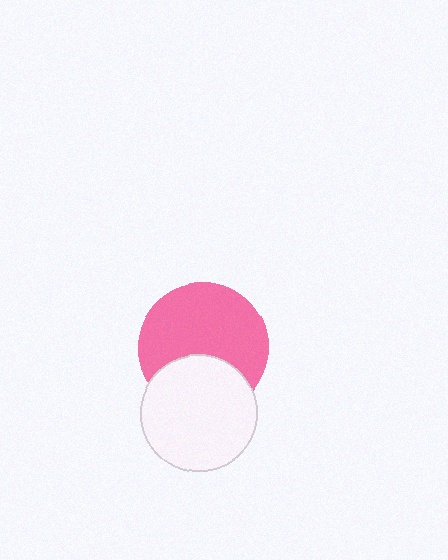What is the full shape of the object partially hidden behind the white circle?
The partially hidden object is a pink circle.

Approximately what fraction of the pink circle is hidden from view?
Roughly 33% of the pink circle is hidden behind the white circle.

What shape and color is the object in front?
The object in front is a white circle.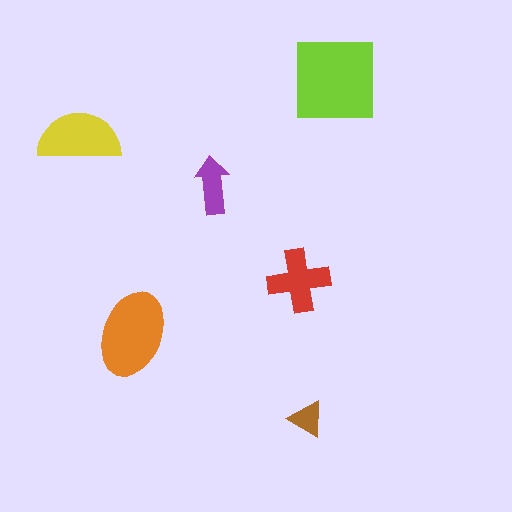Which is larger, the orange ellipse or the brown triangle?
The orange ellipse.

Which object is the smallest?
The brown triangle.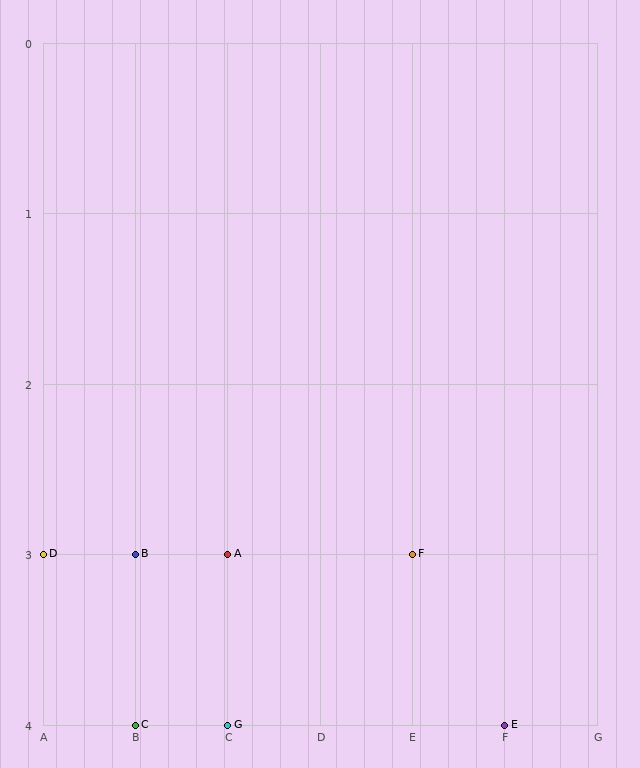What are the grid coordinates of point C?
Point C is at grid coordinates (B, 4).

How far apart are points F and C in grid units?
Points F and C are 3 columns and 1 row apart (about 3.2 grid units diagonally).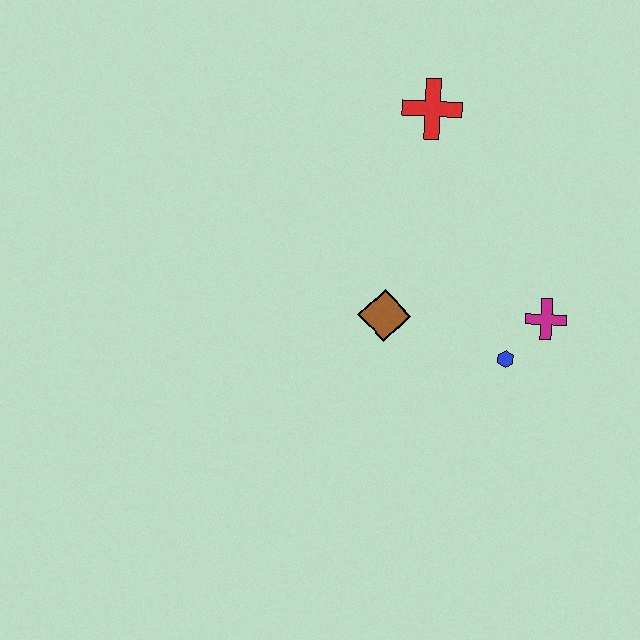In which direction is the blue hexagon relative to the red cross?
The blue hexagon is below the red cross.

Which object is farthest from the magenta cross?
The red cross is farthest from the magenta cross.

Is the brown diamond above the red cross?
No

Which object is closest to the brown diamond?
The blue hexagon is closest to the brown diamond.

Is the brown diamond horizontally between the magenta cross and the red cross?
No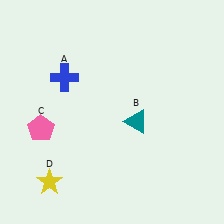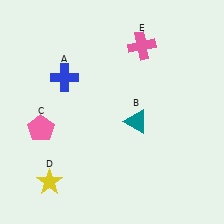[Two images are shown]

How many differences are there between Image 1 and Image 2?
There is 1 difference between the two images.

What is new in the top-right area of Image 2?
A pink cross (E) was added in the top-right area of Image 2.